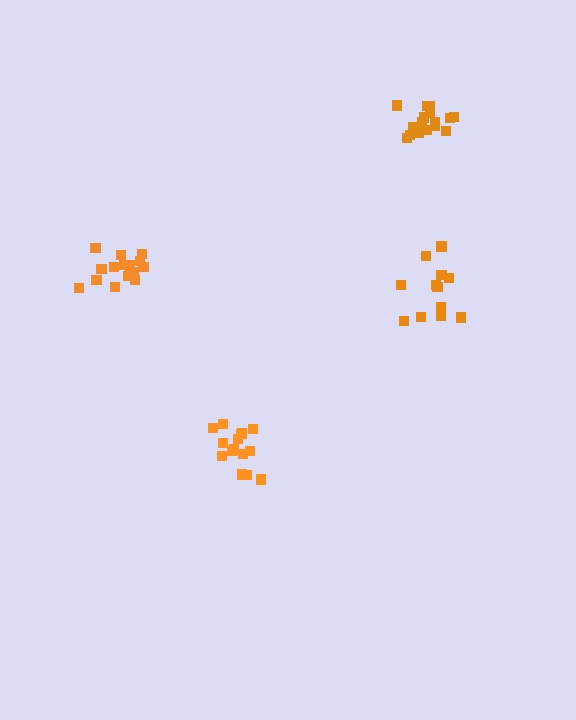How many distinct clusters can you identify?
There are 4 distinct clusters.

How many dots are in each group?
Group 1: 16 dots, Group 2: 16 dots, Group 3: 12 dots, Group 4: 15 dots (59 total).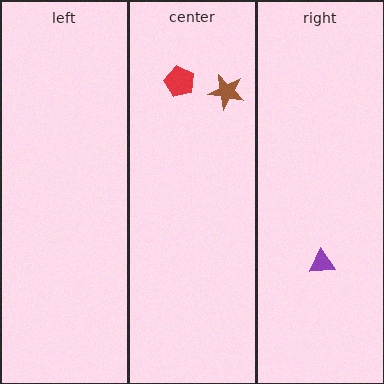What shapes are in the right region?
The purple triangle.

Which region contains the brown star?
The center region.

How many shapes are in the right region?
1.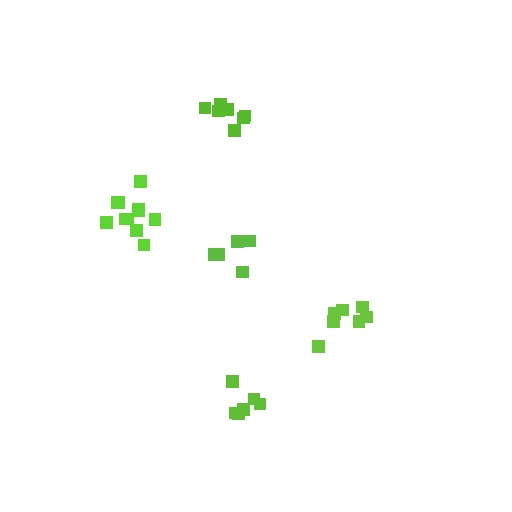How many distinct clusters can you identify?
There are 5 distinct clusters.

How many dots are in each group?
Group 1: 7 dots, Group 2: 11 dots, Group 3: 5 dots, Group 4: 6 dots, Group 5: 7 dots (36 total).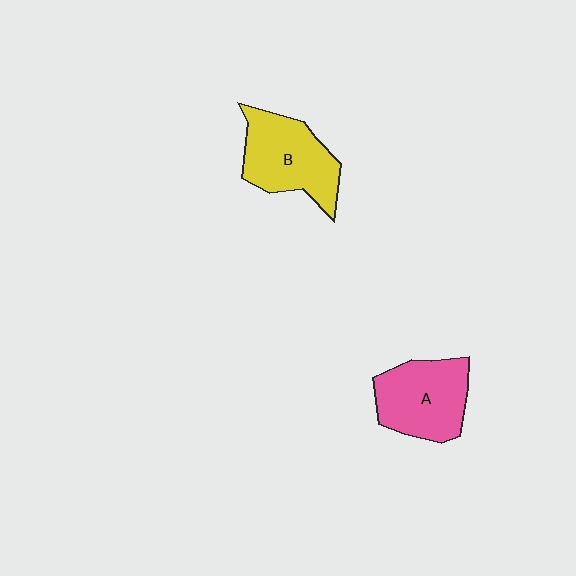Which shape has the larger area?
Shape B (yellow).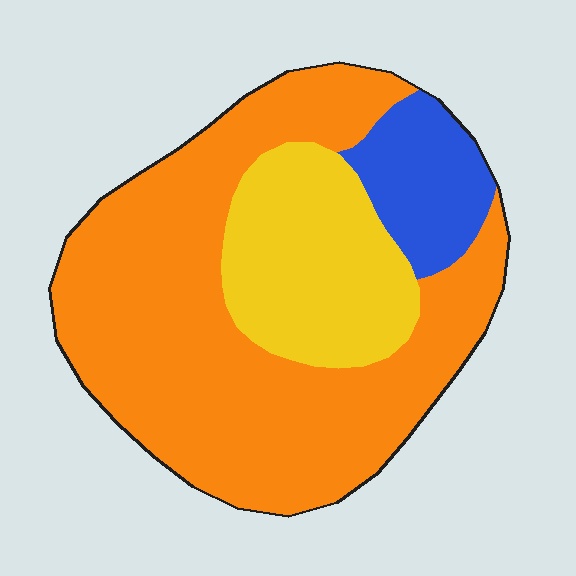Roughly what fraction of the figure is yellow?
Yellow takes up about one quarter (1/4) of the figure.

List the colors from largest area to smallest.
From largest to smallest: orange, yellow, blue.